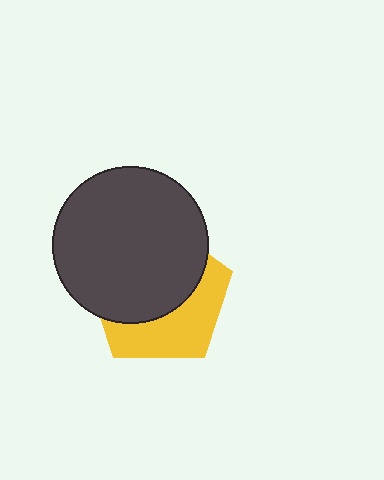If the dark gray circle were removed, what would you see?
You would see the complete yellow pentagon.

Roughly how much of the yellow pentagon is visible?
A small part of it is visible (roughly 41%).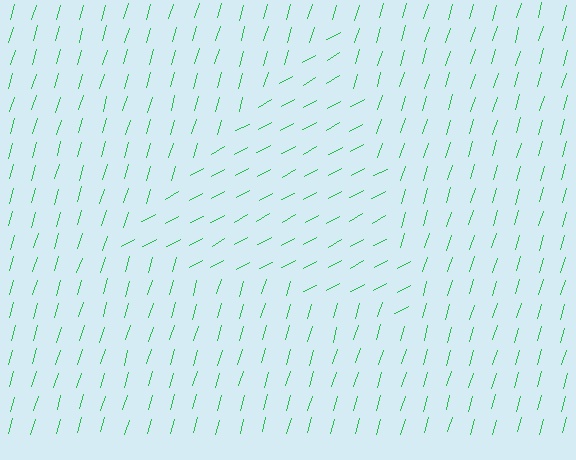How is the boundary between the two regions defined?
The boundary is defined purely by a change in line orientation (approximately 45 degrees difference). All lines are the same color and thickness.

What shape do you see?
I see a triangle.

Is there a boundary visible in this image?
Yes, there is a texture boundary formed by a change in line orientation.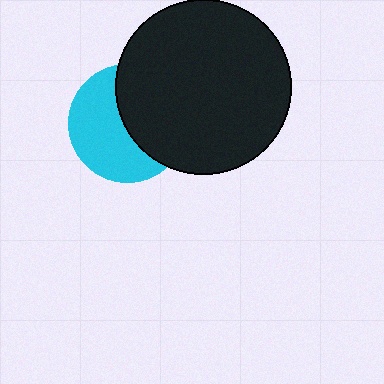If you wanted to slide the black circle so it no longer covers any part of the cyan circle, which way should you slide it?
Slide it right — that is the most direct way to separate the two shapes.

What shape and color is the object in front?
The object in front is a black circle.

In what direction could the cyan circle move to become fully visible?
The cyan circle could move left. That would shift it out from behind the black circle entirely.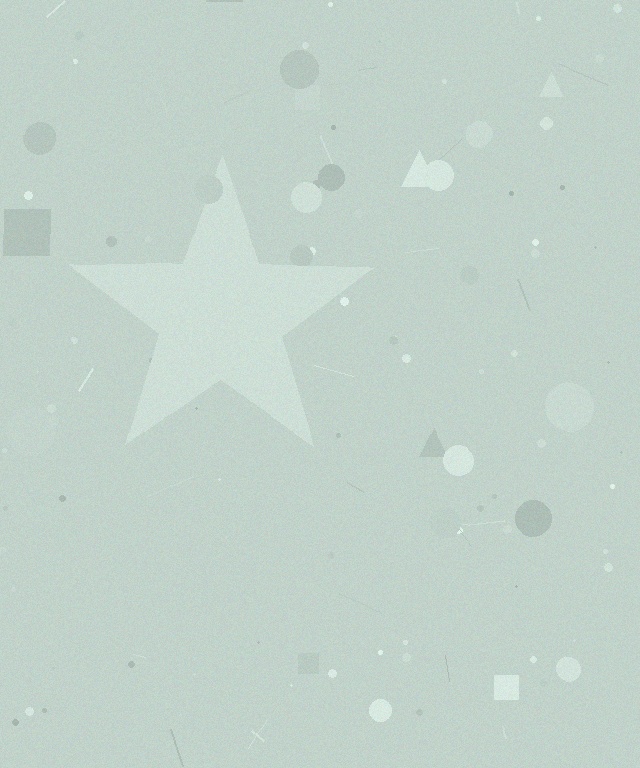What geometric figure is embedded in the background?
A star is embedded in the background.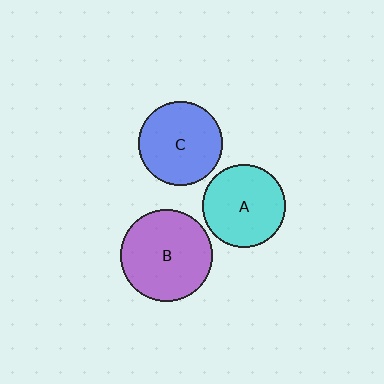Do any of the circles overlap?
No, none of the circles overlap.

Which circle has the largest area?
Circle B (purple).